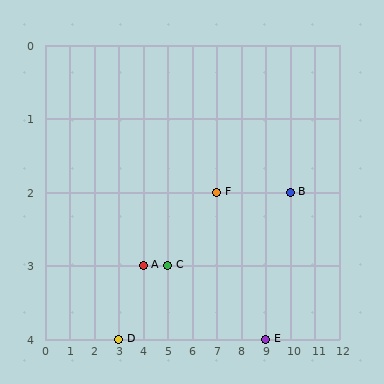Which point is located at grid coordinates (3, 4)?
Point D is at (3, 4).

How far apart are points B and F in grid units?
Points B and F are 3 columns apart.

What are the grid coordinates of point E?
Point E is at grid coordinates (9, 4).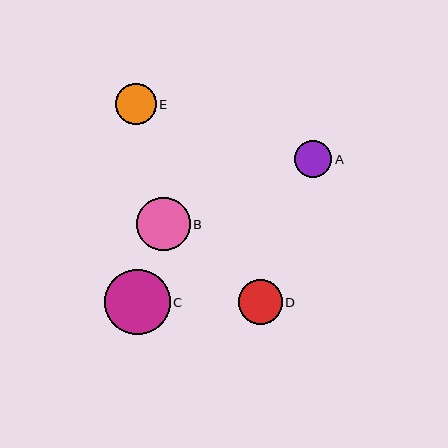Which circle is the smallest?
Circle A is the smallest with a size of approximately 37 pixels.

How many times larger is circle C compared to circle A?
Circle C is approximately 1.8 times the size of circle A.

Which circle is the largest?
Circle C is the largest with a size of approximately 66 pixels.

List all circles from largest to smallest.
From largest to smallest: C, B, D, E, A.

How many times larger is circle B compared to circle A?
Circle B is approximately 1.4 times the size of circle A.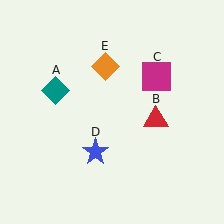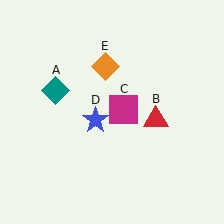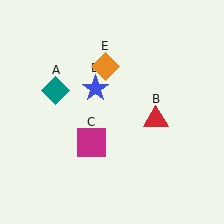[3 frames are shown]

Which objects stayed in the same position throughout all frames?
Teal diamond (object A) and red triangle (object B) and orange diamond (object E) remained stationary.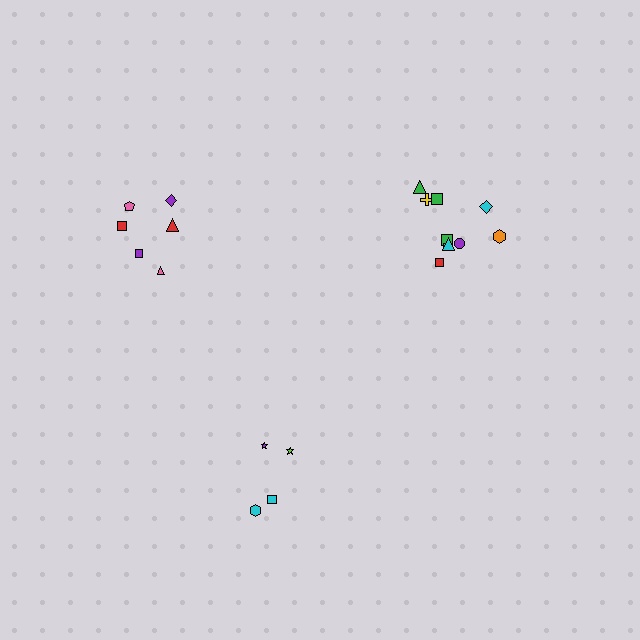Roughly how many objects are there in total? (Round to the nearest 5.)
Roughly 20 objects in total.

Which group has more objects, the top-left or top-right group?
The top-right group.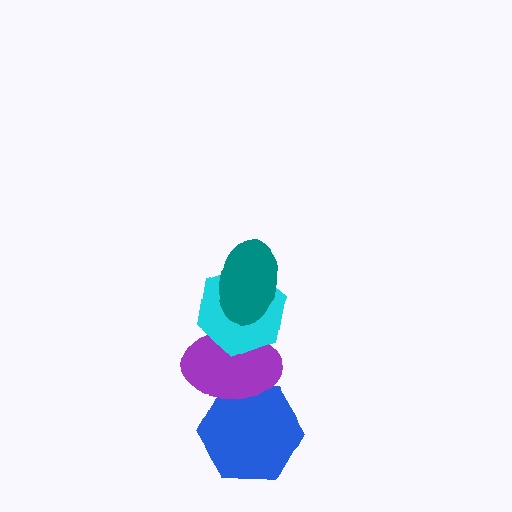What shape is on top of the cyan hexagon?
The teal ellipse is on top of the cyan hexagon.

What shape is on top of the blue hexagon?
The purple ellipse is on top of the blue hexagon.